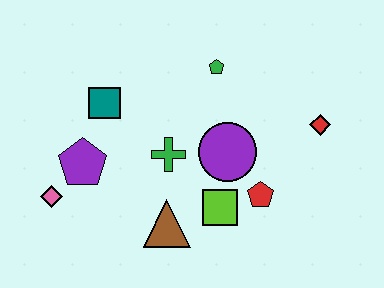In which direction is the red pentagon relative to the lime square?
The red pentagon is to the right of the lime square.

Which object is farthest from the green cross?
The red diamond is farthest from the green cross.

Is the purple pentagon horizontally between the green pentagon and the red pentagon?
No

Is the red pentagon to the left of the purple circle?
No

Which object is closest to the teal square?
The purple pentagon is closest to the teal square.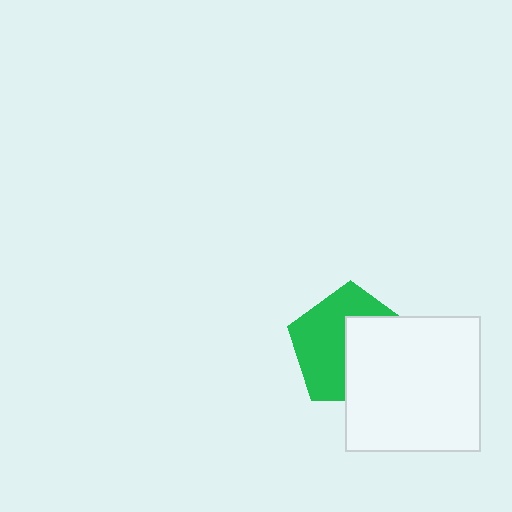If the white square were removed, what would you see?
You would see the complete green pentagon.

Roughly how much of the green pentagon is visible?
About half of it is visible (roughly 54%).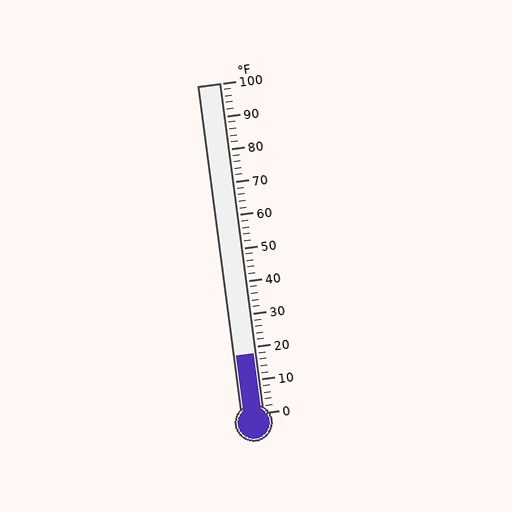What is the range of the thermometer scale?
The thermometer scale ranges from 0°F to 100°F.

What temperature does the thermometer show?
The thermometer shows approximately 18°F.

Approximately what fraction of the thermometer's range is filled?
The thermometer is filled to approximately 20% of its range.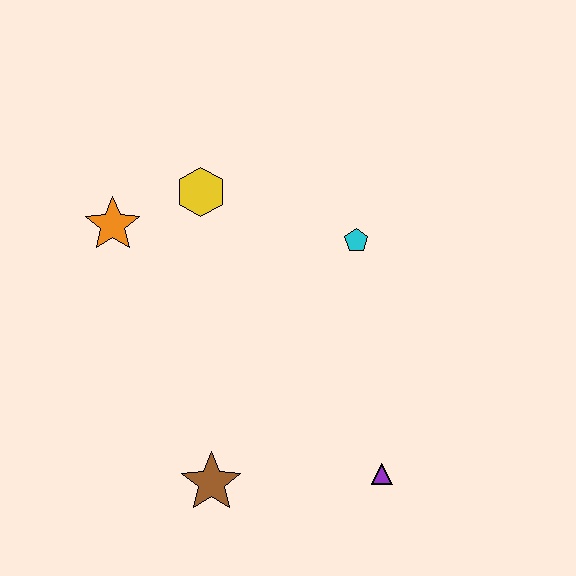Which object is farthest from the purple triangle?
The orange star is farthest from the purple triangle.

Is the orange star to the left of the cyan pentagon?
Yes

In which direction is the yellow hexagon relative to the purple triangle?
The yellow hexagon is above the purple triangle.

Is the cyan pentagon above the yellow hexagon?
No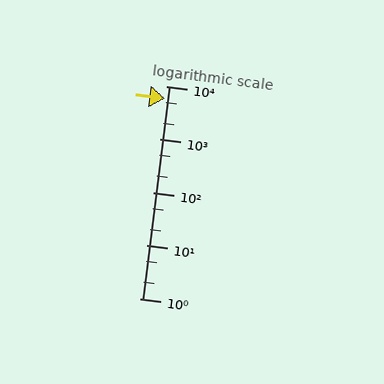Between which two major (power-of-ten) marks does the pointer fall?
The pointer is between 1000 and 10000.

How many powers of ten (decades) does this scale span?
The scale spans 4 decades, from 1 to 10000.